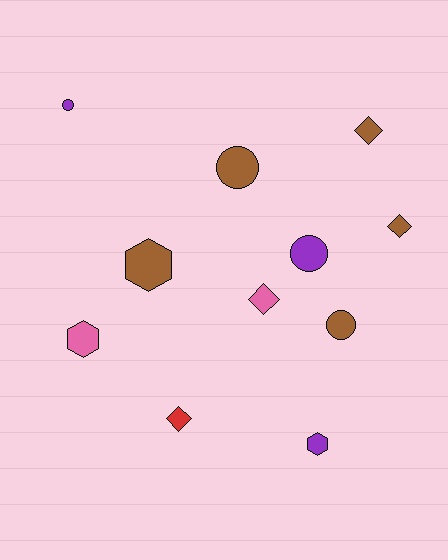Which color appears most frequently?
Brown, with 5 objects.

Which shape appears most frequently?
Diamond, with 4 objects.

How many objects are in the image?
There are 11 objects.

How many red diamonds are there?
There is 1 red diamond.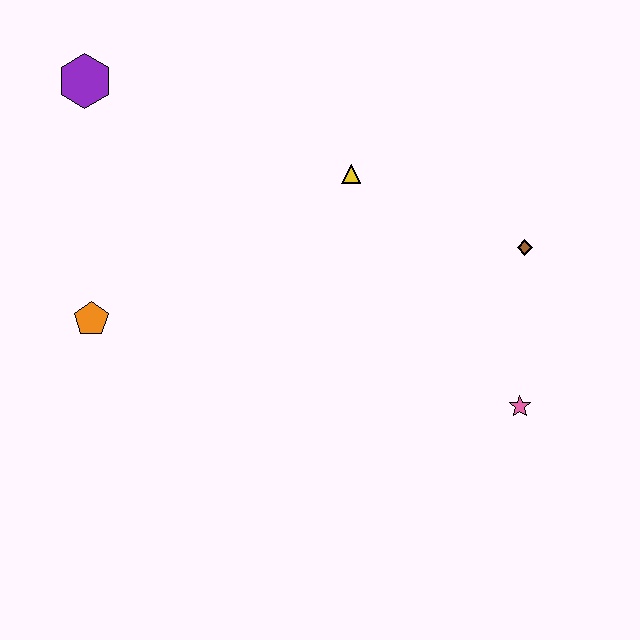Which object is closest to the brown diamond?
The pink star is closest to the brown diamond.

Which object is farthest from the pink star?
The purple hexagon is farthest from the pink star.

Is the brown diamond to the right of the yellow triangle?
Yes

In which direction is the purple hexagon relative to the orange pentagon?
The purple hexagon is above the orange pentagon.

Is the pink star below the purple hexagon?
Yes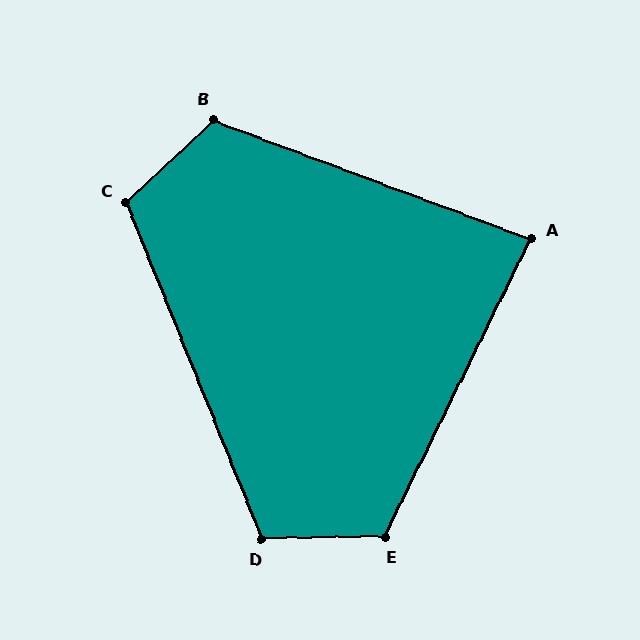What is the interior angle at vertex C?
Approximately 111 degrees (obtuse).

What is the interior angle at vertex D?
Approximately 111 degrees (obtuse).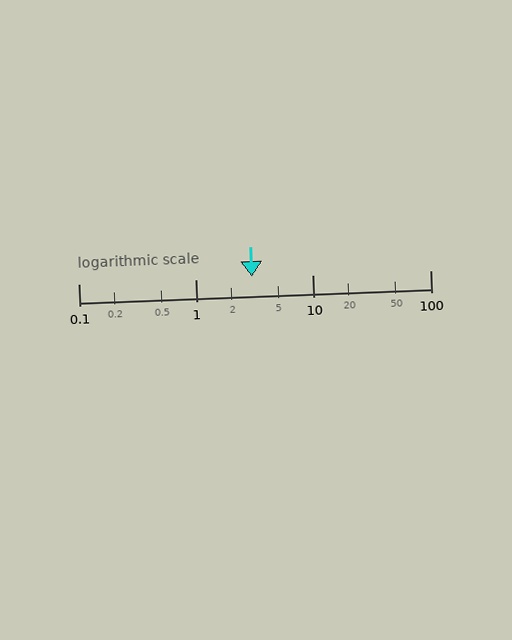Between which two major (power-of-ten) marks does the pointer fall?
The pointer is between 1 and 10.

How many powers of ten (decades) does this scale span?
The scale spans 3 decades, from 0.1 to 100.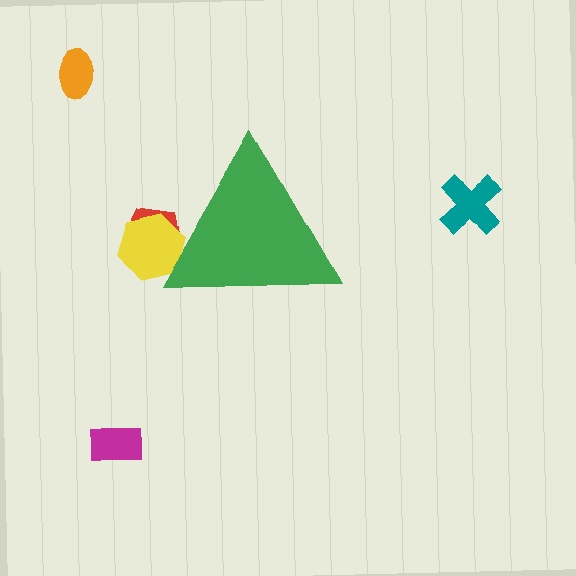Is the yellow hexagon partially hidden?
Yes, the yellow hexagon is partially hidden behind the green triangle.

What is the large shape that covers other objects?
A green triangle.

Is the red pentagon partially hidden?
Yes, the red pentagon is partially hidden behind the green triangle.